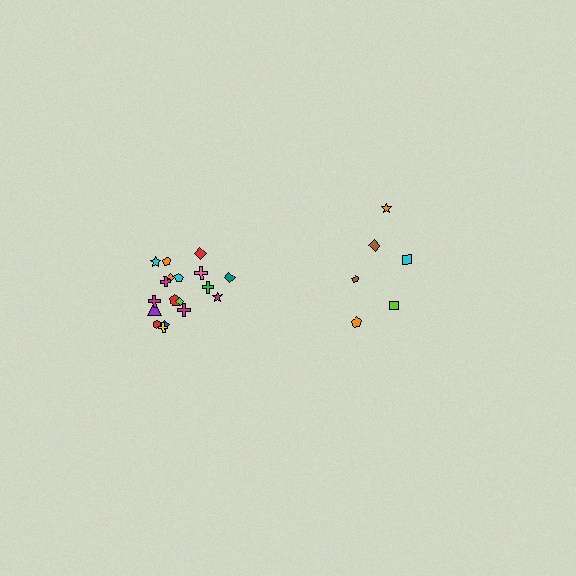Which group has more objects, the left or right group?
The left group.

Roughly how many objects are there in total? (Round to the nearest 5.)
Roughly 25 objects in total.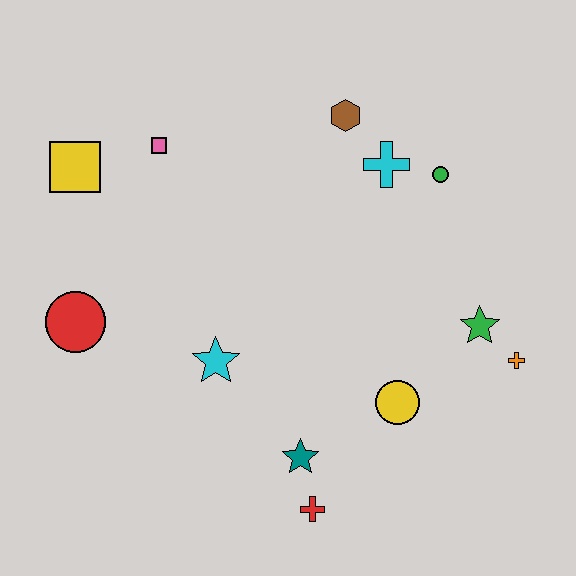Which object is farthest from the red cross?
The yellow square is farthest from the red cross.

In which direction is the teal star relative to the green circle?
The teal star is below the green circle.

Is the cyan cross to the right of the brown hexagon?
Yes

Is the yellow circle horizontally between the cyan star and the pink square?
No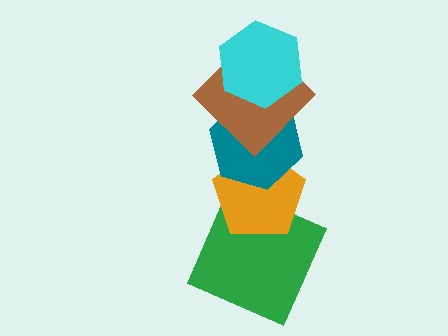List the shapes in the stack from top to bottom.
From top to bottom: the cyan hexagon, the brown diamond, the teal hexagon, the orange pentagon, the green square.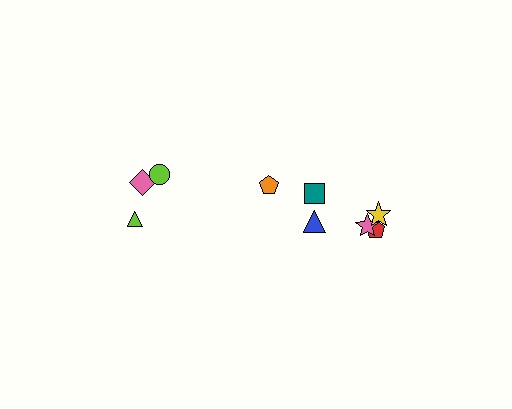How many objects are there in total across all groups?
There are 9 objects.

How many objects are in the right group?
There are 6 objects.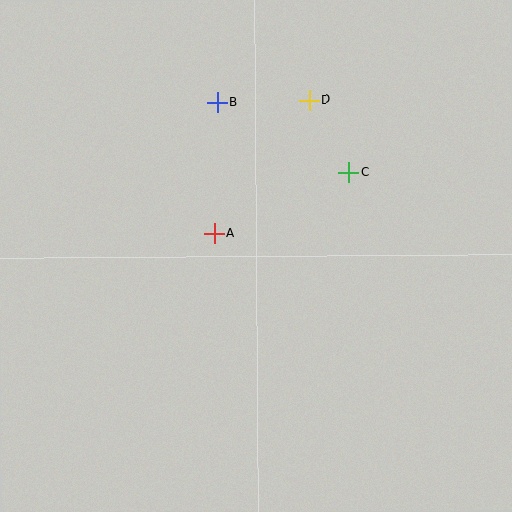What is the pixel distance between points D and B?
The distance between D and B is 92 pixels.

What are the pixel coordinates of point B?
Point B is at (217, 103).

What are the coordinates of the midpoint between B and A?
The midpoint between B and A is at (216, 168).